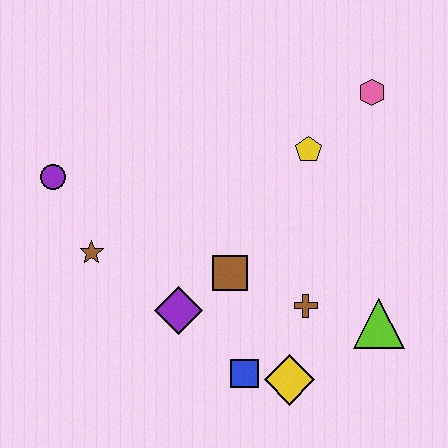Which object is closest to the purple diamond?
The brown square is closest to the purple diamond.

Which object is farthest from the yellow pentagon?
The purple circle is farthest from the yellow pentagon.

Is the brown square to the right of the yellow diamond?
No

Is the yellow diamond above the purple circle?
No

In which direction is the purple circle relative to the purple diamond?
The purple circle is above the purple diamond.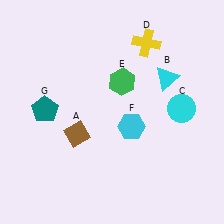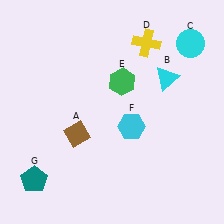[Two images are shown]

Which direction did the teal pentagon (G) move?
The teal pentagon (G) moved down.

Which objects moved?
The objects that moved are: the cyan circle (C), the teal pentagon (G).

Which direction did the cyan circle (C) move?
The cyan circle (C) moved up.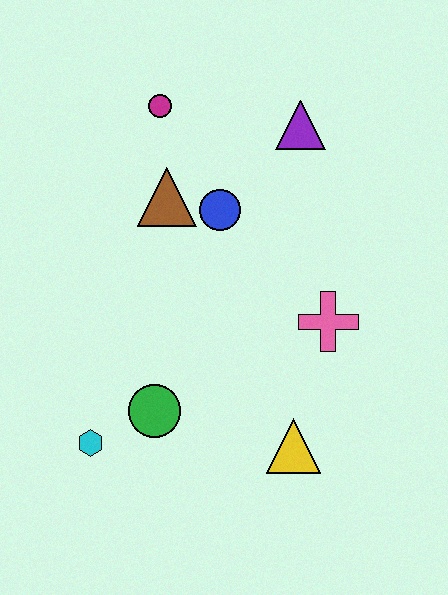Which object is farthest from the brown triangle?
The yellow triangle is farthest from the brown triangle.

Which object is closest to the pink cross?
The yellow triangle is closest to the pink cross.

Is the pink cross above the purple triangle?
No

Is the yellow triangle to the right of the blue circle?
Yes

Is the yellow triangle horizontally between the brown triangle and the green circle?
No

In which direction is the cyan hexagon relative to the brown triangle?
The cyan hexagon is below the brown triangle.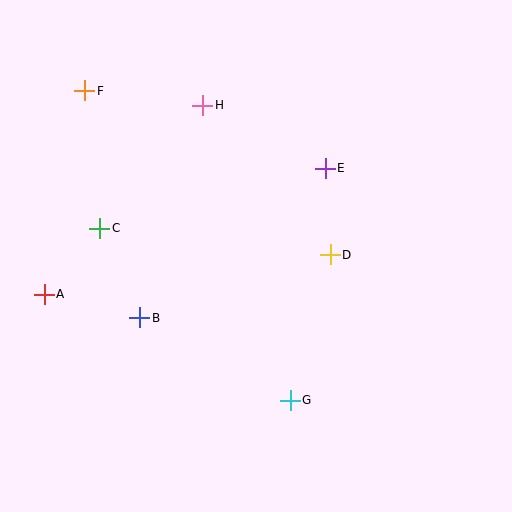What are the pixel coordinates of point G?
Point G is at (290, 400).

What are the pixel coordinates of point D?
Point D is at (330, 255).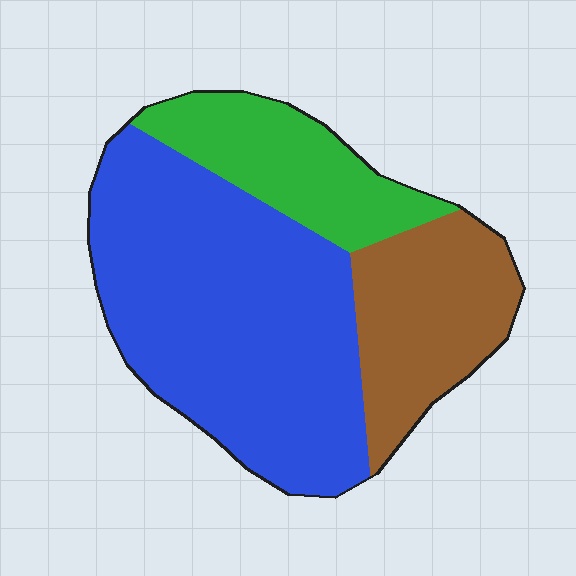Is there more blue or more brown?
Blue.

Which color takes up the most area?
Blue, at roughly 55%.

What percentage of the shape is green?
Green covers around 20% of the shape.